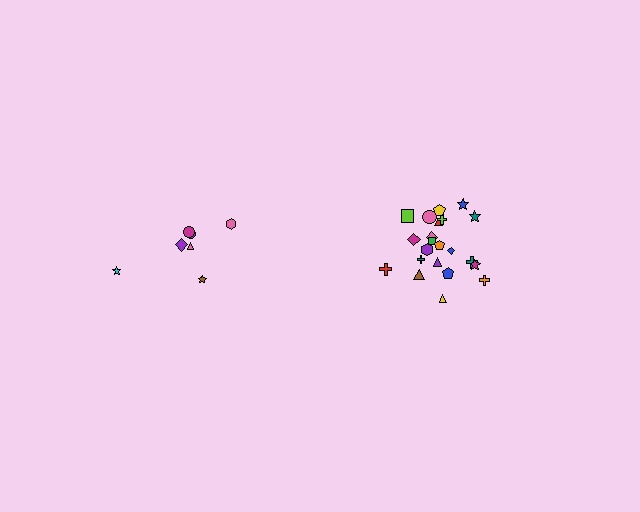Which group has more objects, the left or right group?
The right group.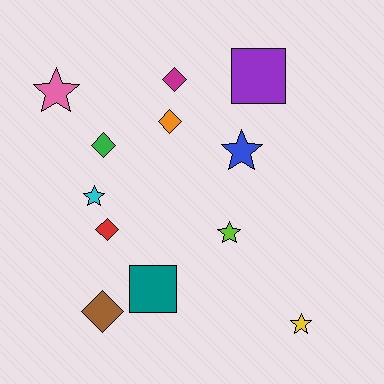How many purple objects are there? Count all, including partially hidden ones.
There is 1 purple object.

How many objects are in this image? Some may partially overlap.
There are 12 objects.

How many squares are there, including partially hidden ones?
There are 2 squares.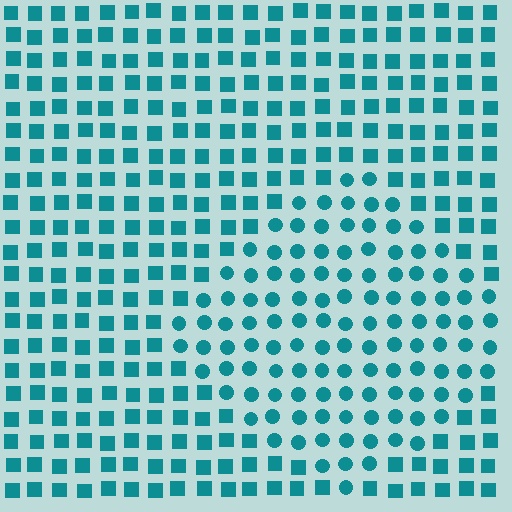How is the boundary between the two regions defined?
The boundary is defined by a change in element shape: circles inside vs. squares outside. All elements share the same color and spacing.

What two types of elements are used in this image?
The image uses circles inside the diamond region and squares outside it.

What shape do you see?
I see a diamond.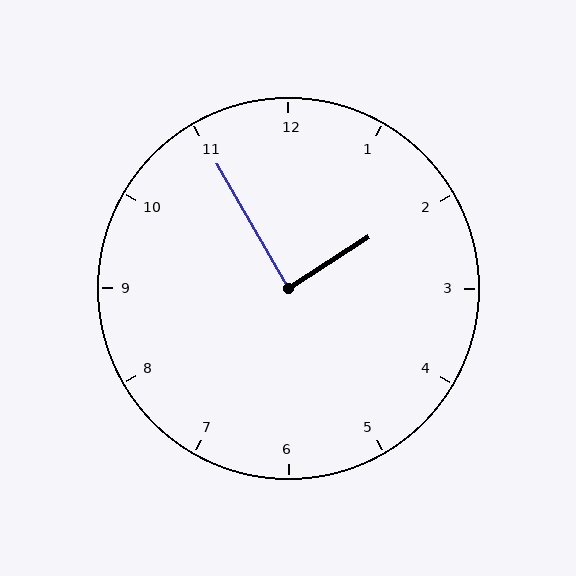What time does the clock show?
1:55.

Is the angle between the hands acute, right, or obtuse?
It is right.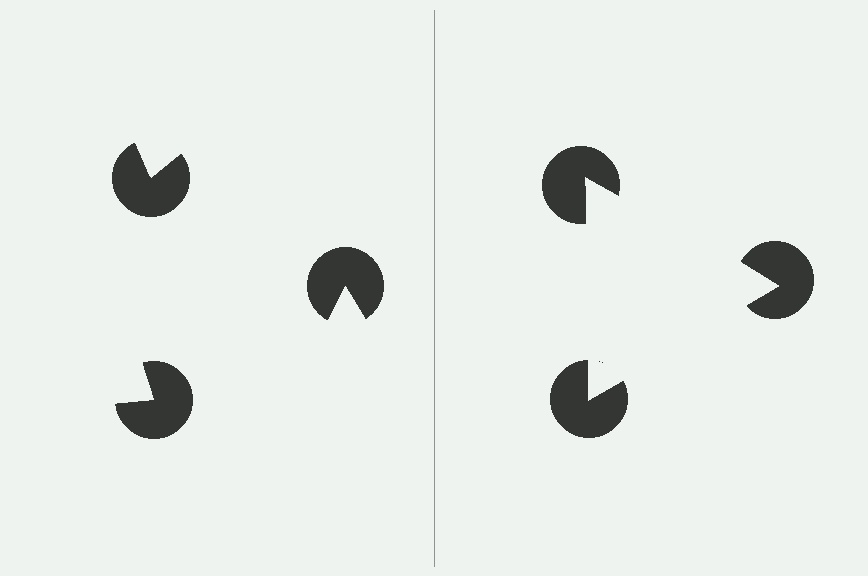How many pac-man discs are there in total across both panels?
6 — 3 on each side.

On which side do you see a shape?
An illusory triangle appears on the right side. On the left side the wedge cuts are rotated, so no coherent shape forms.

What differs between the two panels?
The pac-man discs are positioned identically on both sides; only the wedge orientations differ. On the right they align to a triangle; on the left they are misaligned.